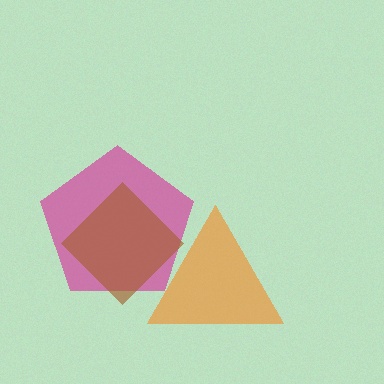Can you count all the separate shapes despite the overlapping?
Yes, there are 3 separate shapes.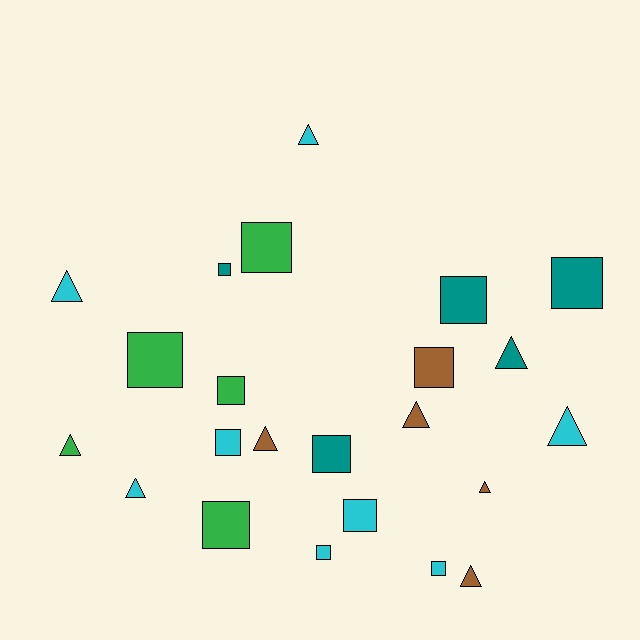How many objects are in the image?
There are 23 objects.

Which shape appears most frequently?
Square, with 13 objects.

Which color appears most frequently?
Cyan, with 8 objects.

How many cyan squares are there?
There are 4 cyan squares.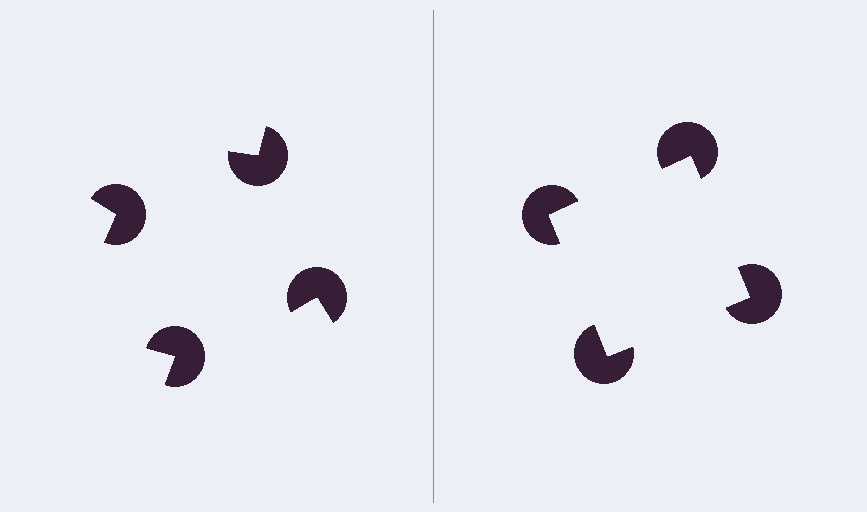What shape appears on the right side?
An illusory square.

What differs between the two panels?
The pac-man discs are positioned identically on both sides; only the wedge orientations differ. On the right they align to a square; on the left they are misaligned.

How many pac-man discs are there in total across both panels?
8 — 4 on each side.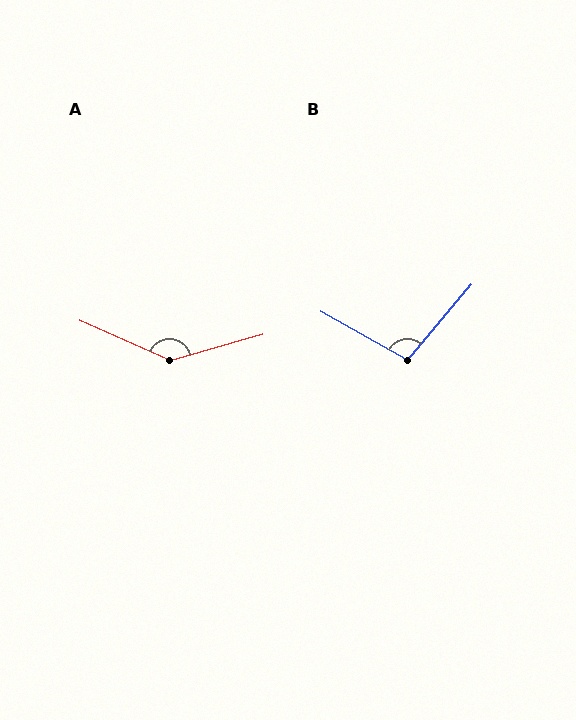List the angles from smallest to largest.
B (101°), A (141°).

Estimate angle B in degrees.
Approximately 101 degrees.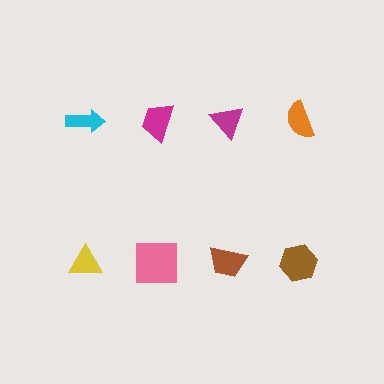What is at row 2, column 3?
A brown trapezoid.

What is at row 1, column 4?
An orange semicircle.